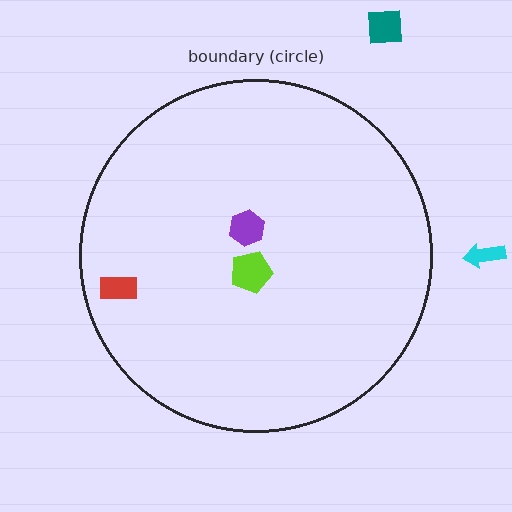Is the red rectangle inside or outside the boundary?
Inside.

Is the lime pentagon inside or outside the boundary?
Inside.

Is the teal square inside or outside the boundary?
Outside.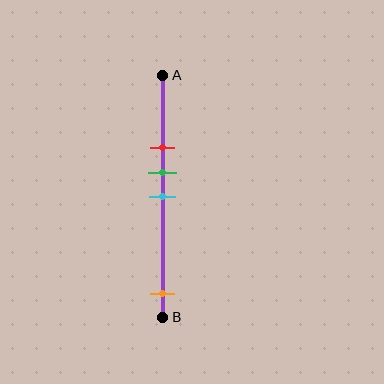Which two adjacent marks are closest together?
The green and cyan marks are the closest adjacent pair.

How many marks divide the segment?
There are 4 marks dividing the segment.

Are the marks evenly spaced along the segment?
No, the marks are not evenly spaced.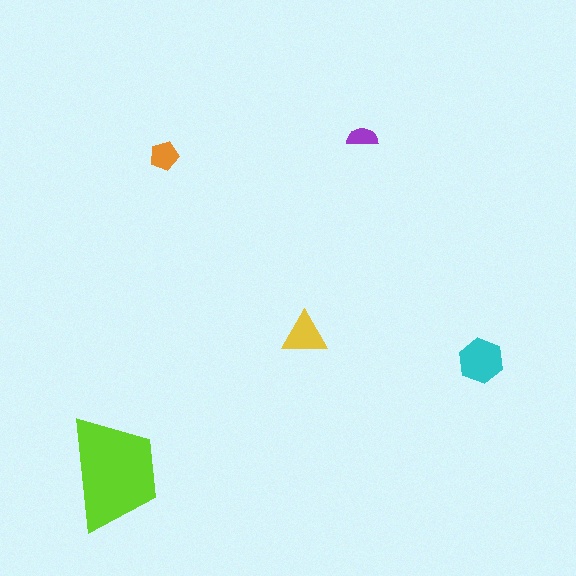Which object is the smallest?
The purple semicircle.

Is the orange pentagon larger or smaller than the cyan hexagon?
Smaller.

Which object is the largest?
The lime trapezoid.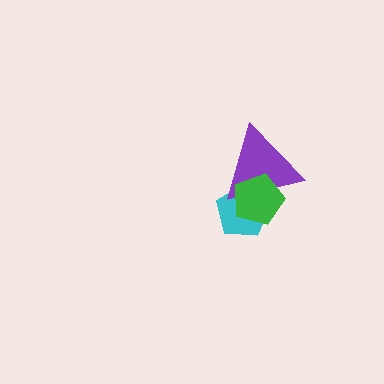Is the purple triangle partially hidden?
Yes, it is partially covered by another shape.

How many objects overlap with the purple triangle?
2 objects overlap with the purple triangle.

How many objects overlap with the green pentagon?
2 objects overlap with the green pentagon.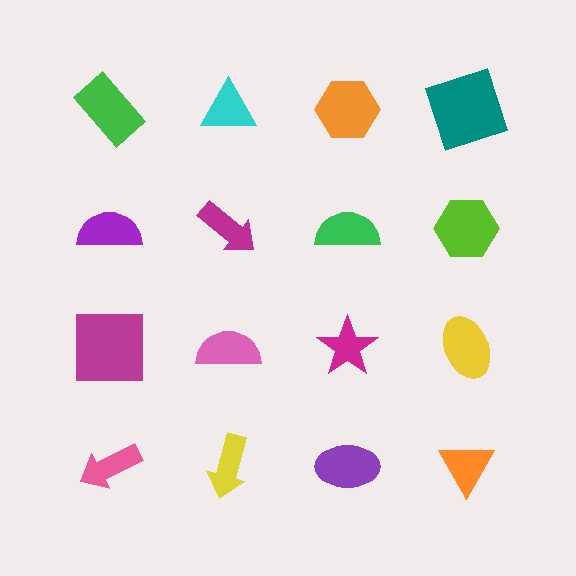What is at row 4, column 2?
A yellow arrow.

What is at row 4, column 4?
An orange triangle.